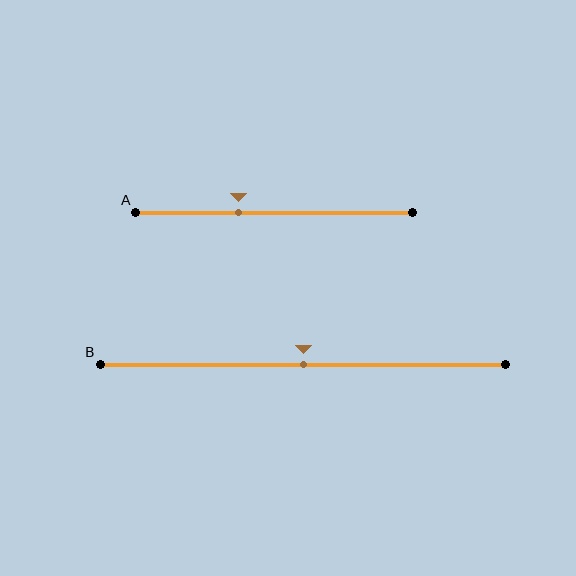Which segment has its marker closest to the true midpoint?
Segment B has its marker closest to the true midpoint.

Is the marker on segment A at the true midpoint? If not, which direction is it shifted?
No, the marker on segment A is shifted to the left by about 13% of the segment length.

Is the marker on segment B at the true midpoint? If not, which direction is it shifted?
Yes, the marker on segment B is at the true midpoint.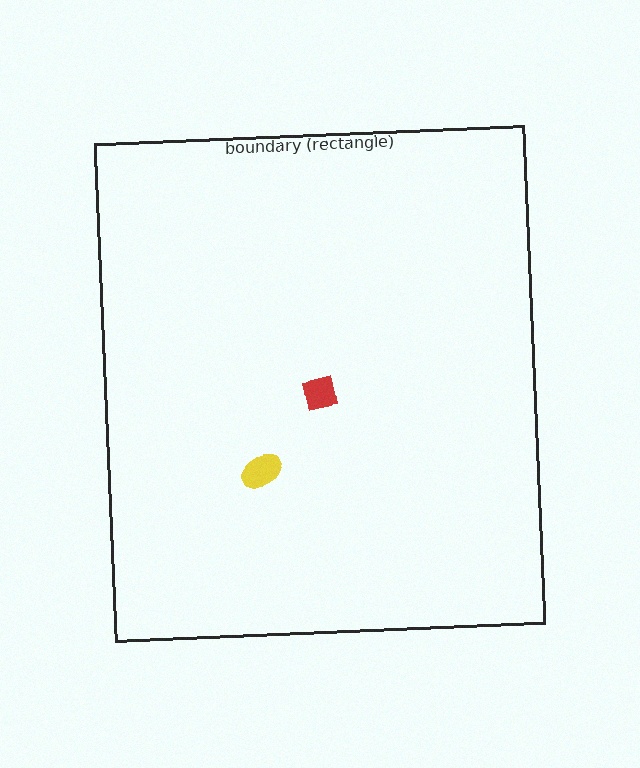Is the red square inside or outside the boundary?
Inside.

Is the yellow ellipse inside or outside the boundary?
Inside.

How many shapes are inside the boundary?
2 inside, 0 outside.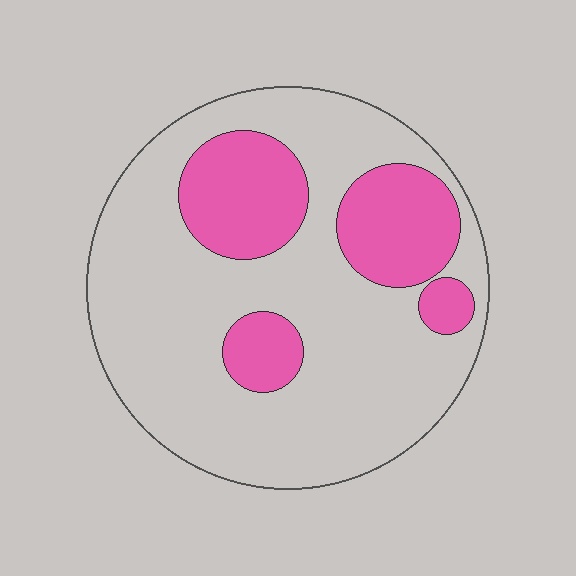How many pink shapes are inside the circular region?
4.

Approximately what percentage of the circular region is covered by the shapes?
Approximately 25%.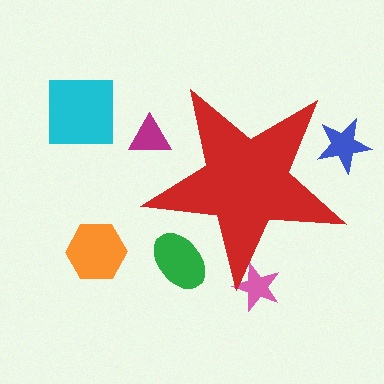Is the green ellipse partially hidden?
Yes, the green ellipse is partially hidden behind the red star.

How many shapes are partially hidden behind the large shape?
4 shapes are partially hidden.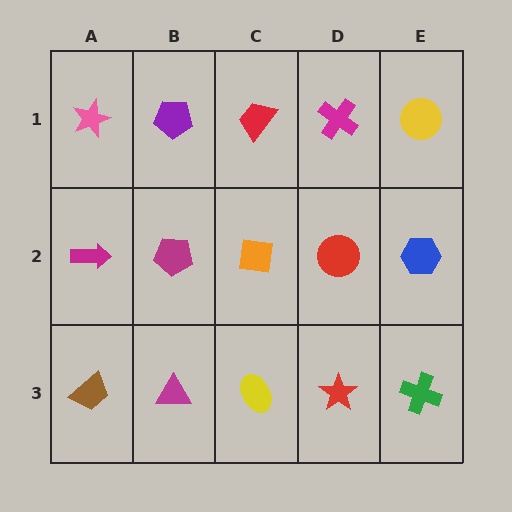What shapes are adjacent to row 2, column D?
A magenta cross (row 1, column D), a red star (row 3, column D), an orange square (row 2, column C), a blue hexagon (row 2, column E).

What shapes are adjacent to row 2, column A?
A pink star (row 1, column A), a brown trapezoid (row 3, column A), a magenta pentagon (row 2, column B).